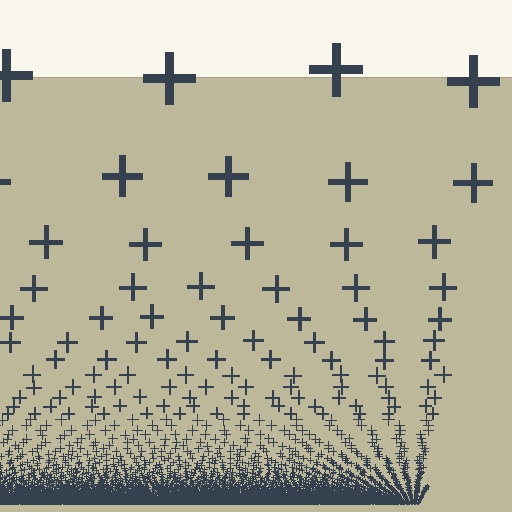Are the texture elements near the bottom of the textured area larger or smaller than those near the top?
Smaller. The gradient is inverted — elements near the bottom are smaller and denser.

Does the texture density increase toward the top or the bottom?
Density increases toward the bottom.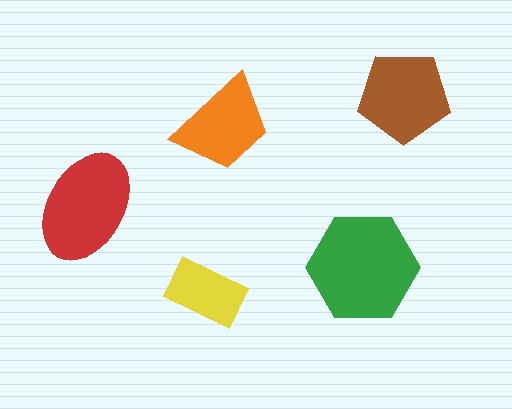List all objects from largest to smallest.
The green hexagon, the red ellipse, the brown pentagon, the orange trapezoid, the yellow rectangle.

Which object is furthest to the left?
The red ellipse is leftmost.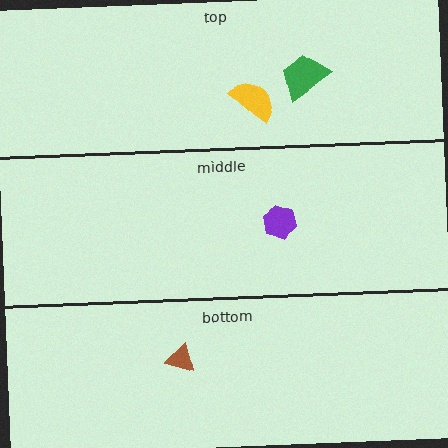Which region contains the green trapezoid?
The top region.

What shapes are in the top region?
The green trapezoid, the yellow semicircle.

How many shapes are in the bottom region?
1.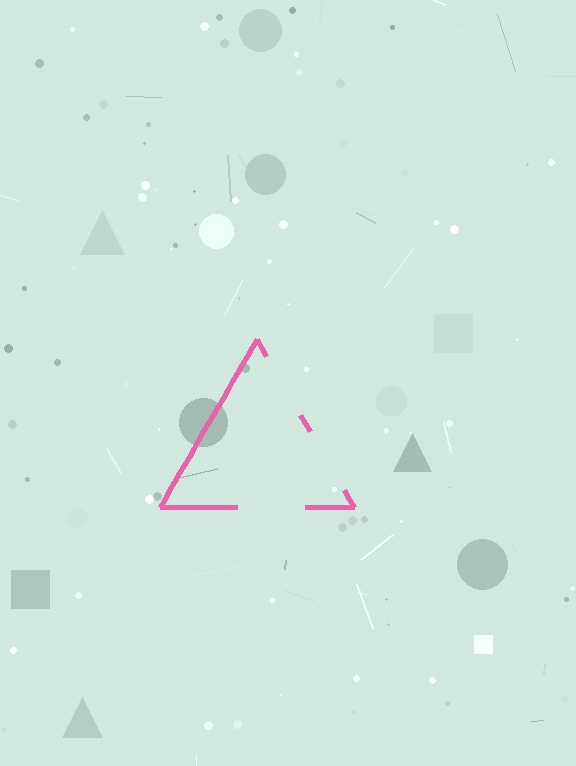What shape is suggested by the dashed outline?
The dashed outline suggests a triangle.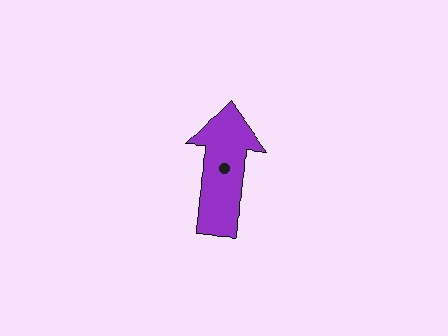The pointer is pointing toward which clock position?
Roughly 12 o'clock.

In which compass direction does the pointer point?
North.